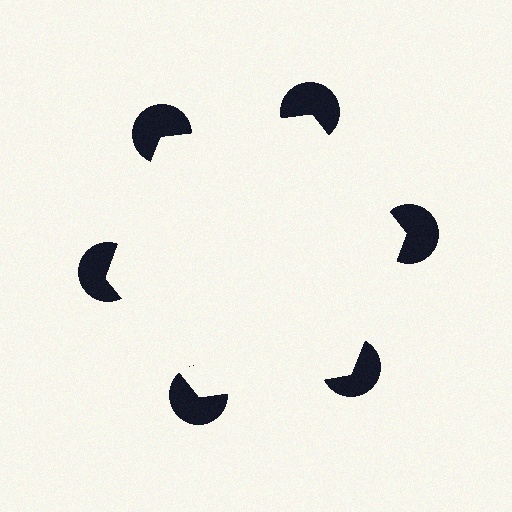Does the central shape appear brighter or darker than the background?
It typically appears slightly brighter than the background, even though no actual brightness change is drawn.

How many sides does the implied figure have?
6 sides.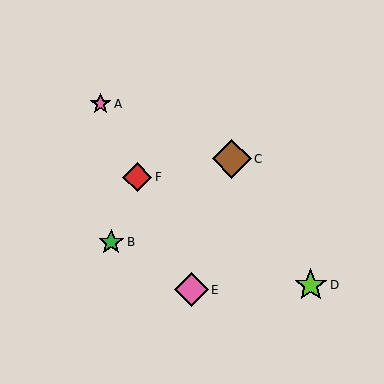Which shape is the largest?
The brown diamond (labeled C) is the largest.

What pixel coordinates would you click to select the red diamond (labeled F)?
Click at (137, 177) to select the red diamond F.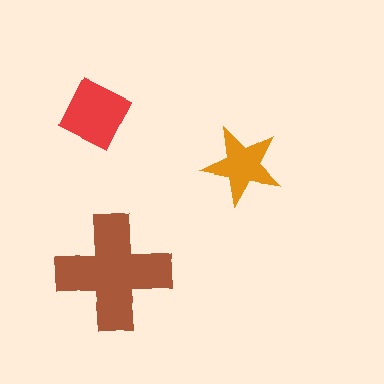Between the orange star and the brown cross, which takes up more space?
The brown cross.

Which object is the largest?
The brown cross.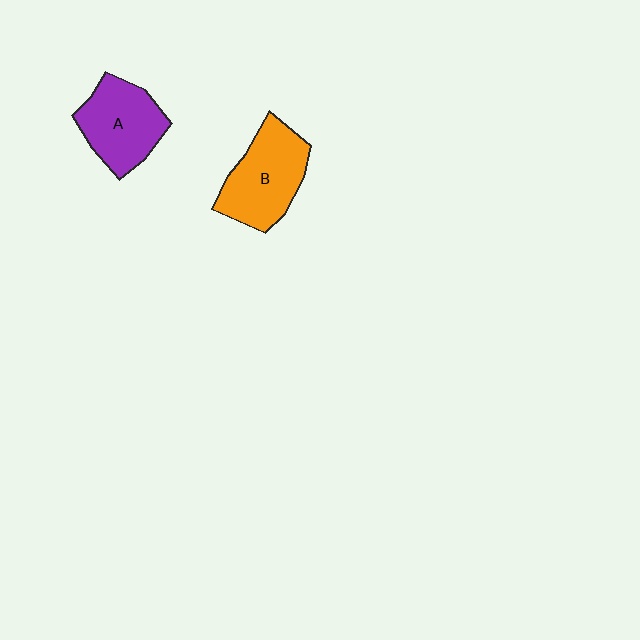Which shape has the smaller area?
Shape A (purple).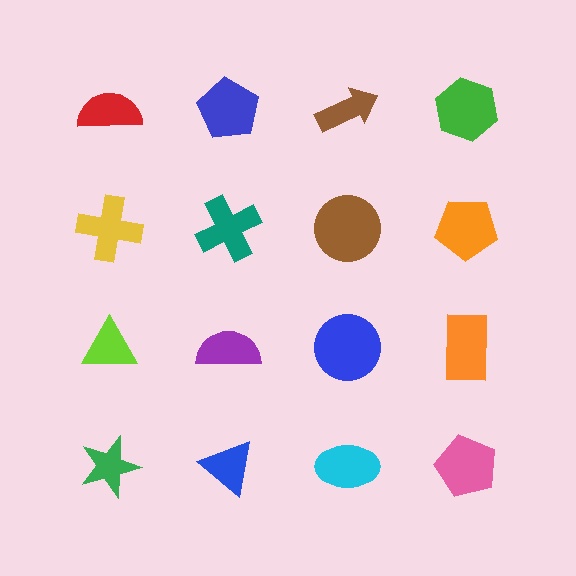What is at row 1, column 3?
A brown arrow.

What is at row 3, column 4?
An orange rectangle.